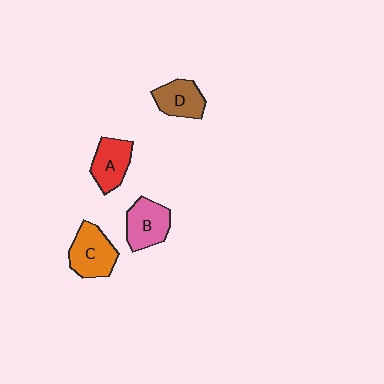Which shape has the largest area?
Shape C (orange).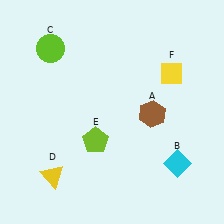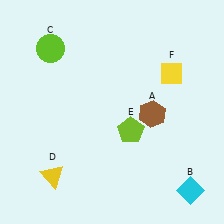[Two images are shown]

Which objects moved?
The objects that moved are: the cyan diamond (B), the lime pentagon (E).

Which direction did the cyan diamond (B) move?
The cyan diamond (B) moved down.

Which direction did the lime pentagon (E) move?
The lime pentagon (E) moved right.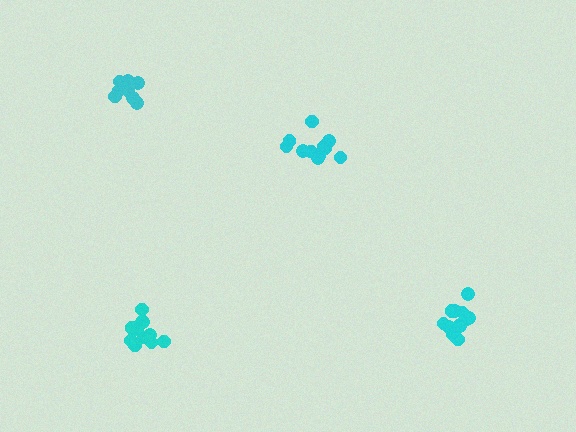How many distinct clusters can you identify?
There are 4 distinct clusters.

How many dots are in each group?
Group 1: 9 dots, Group 2: 15 dots, Group 3: 12 dots, Group 4: 11 dots (47 total).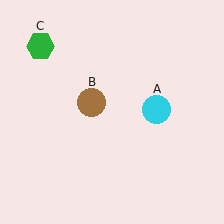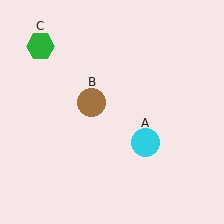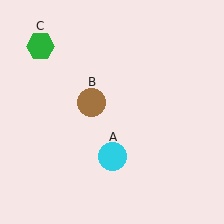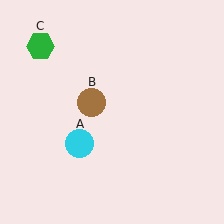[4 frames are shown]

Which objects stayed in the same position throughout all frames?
Brown circle (object B) and green hexagon (object C) remained stationary.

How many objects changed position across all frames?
1 object changed position: cyan circle (object A).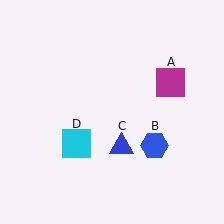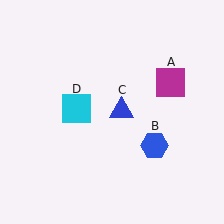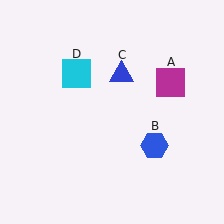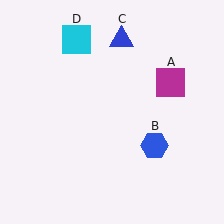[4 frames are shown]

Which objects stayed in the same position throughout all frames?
Magenta square (object A) and blue hexagon (object B) remained stationary.